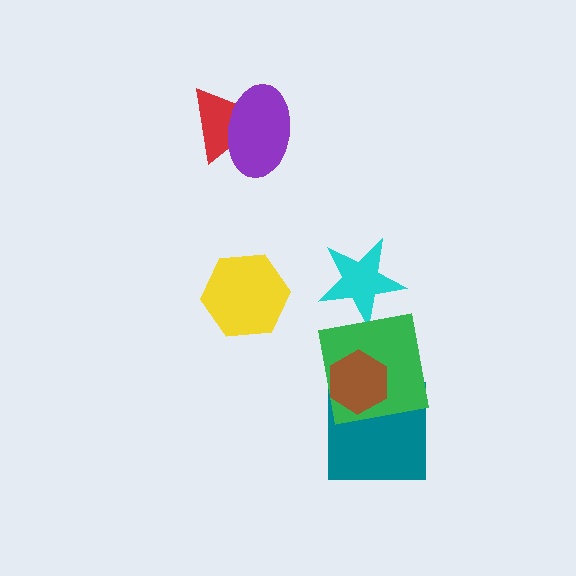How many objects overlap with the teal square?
2 objects overlap with the teal square.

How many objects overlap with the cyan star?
0 objects overlap with the cyan star.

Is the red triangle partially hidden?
Yes, it is partially covered by another shape.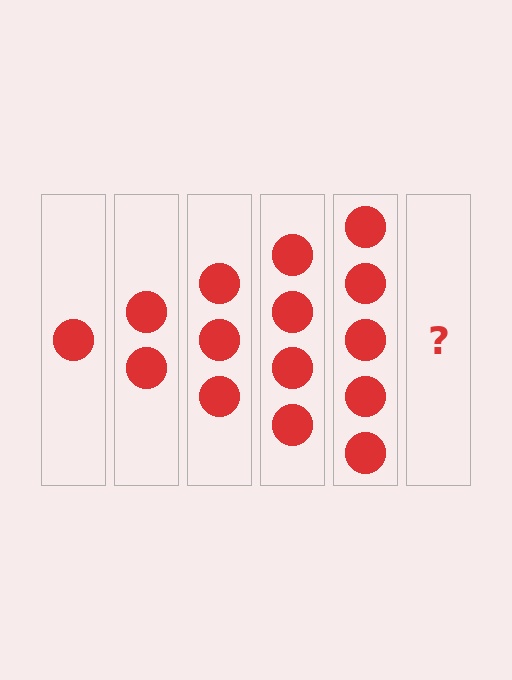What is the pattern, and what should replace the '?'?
The pattern is that each step adds one more circle. The '?' should be 6 circles.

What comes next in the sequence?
The next element should be 6 circles.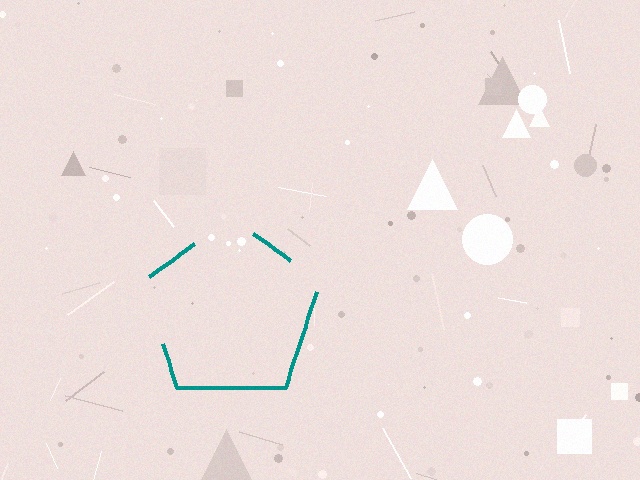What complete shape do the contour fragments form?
The contour fragments form a pentagon.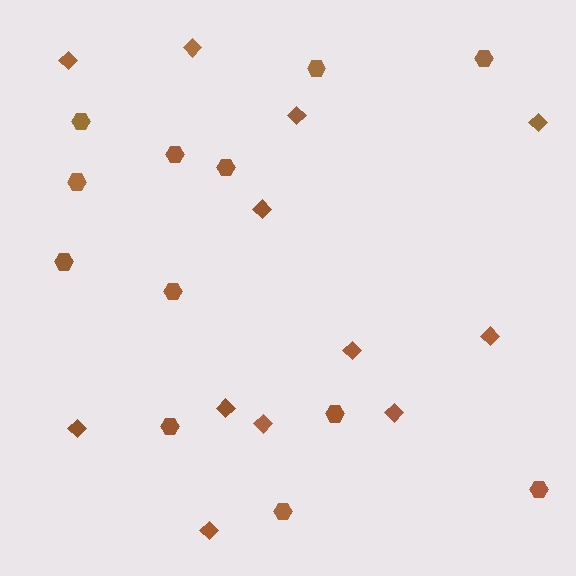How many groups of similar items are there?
There are 2 groups: one group of hexagons (12) and one group of diamonds (12).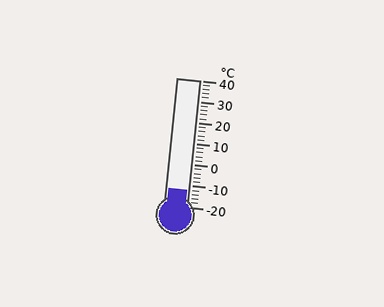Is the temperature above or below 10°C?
The temperature is below 10°C.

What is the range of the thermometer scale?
The thermometer scale ranges from -20°C to 40°C.